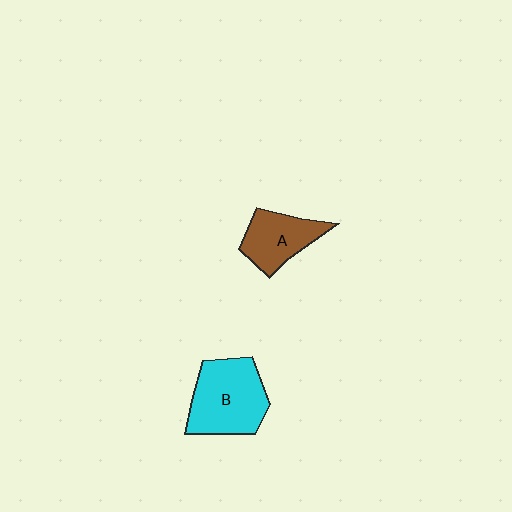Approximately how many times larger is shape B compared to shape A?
Approximately 1.5 times.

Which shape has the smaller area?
Shape A (brown).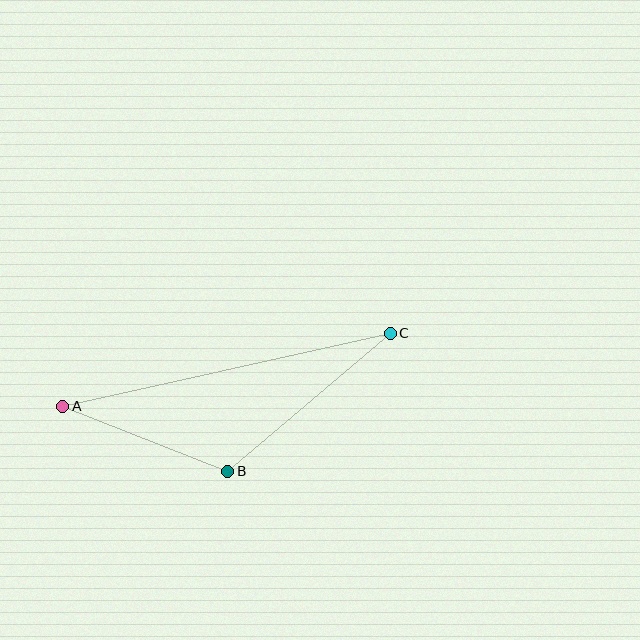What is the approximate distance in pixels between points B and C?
The distance between B and C is approximately 213 pixels.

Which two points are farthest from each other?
Points A and C are farthest from each other.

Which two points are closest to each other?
Points A and B are closest to each other.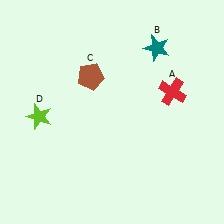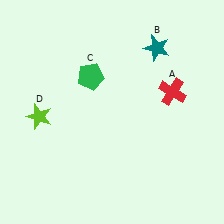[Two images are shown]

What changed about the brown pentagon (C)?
In Image 1, C is brown. In Image 2, it changed to green.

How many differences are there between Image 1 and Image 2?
There is 1 difference between the two images.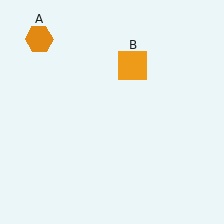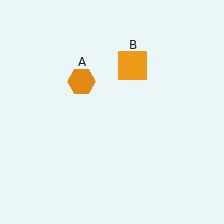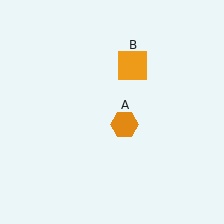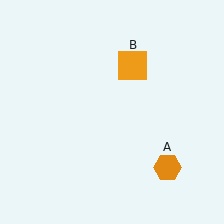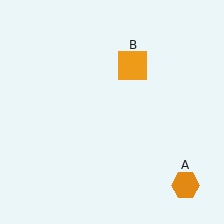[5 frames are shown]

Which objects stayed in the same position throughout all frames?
Orange square (object B) remained stationary.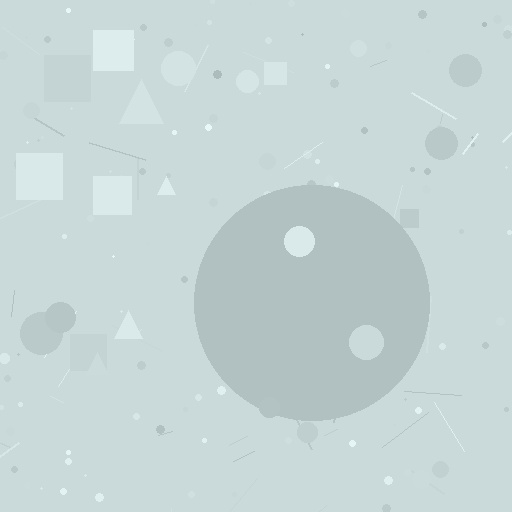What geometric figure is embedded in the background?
A circle is embedded in the background.